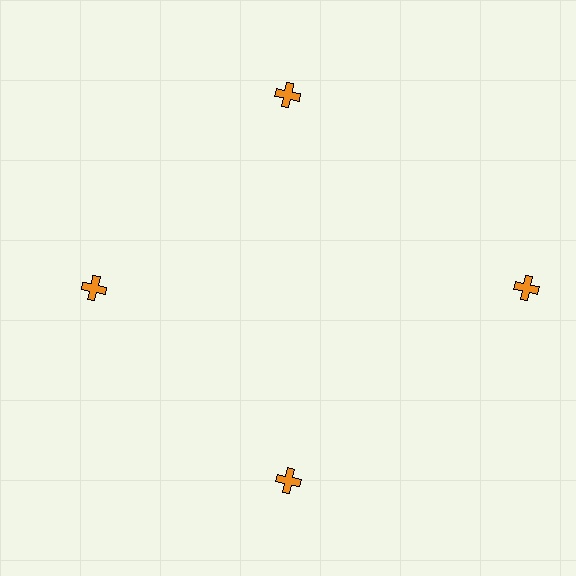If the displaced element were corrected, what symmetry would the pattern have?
It would have 4-fold rotational symmetry — the pattern would map onto itself every 90 degrees.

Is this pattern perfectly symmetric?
No. The 4 orange crosses are arranged in a ring, but one element near the 3 o'clock position is pushed outward from the center, breaking the 4-fold rotational symmetry.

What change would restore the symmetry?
The symmetry would be restored by moving it inward, back onto the ring so that all 4 crosses sit at equal angles and equal distance from the center.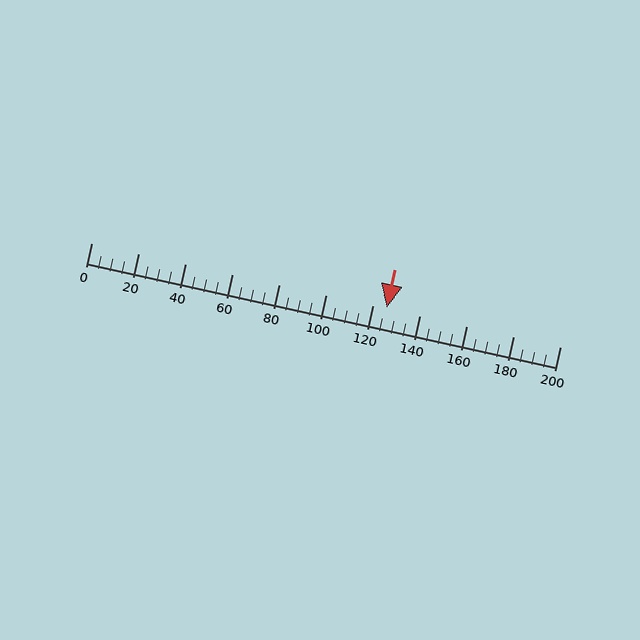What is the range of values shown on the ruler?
The ruler shows values from 0 to 200.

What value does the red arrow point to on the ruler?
The red arrow points to approximately 126.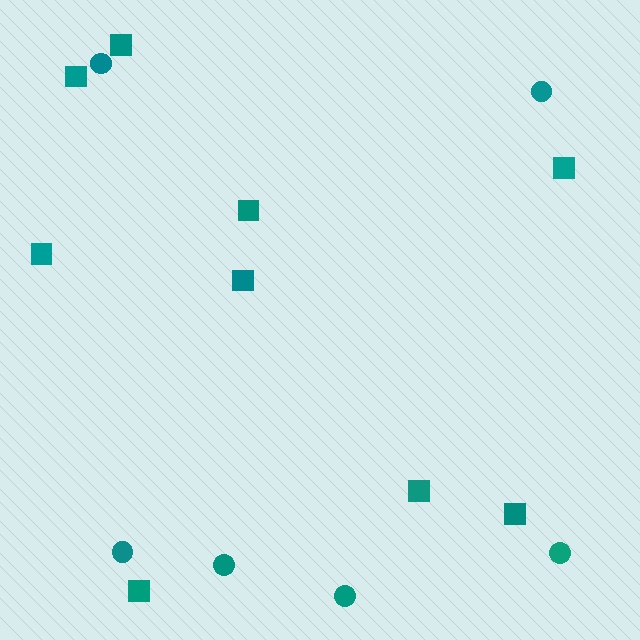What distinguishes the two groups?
There are 2 groups: one group of squares (9) and one group of circles (6).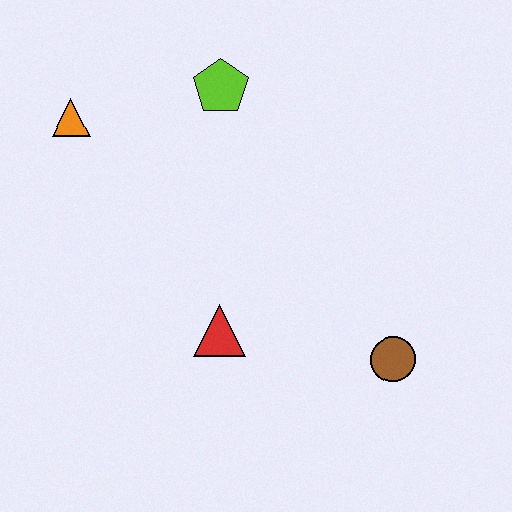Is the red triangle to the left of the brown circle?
Yes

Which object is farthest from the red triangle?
The orange triangle is farthest from the red triangle.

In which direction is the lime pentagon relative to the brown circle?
The lime pentagon is above the brown circle.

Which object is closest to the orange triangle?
The lime pentagon is closest to the orange triangle.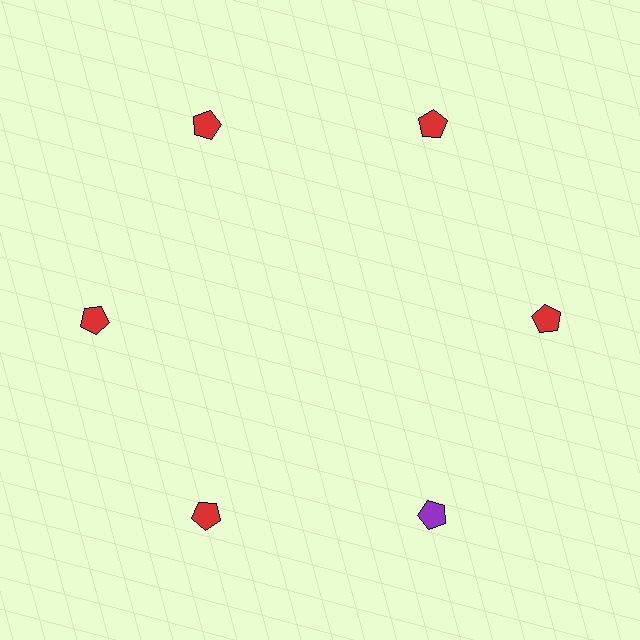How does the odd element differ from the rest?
It has a different color: purple instead of red.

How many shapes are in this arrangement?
There are 6 shapes arranged in a ring pattern.